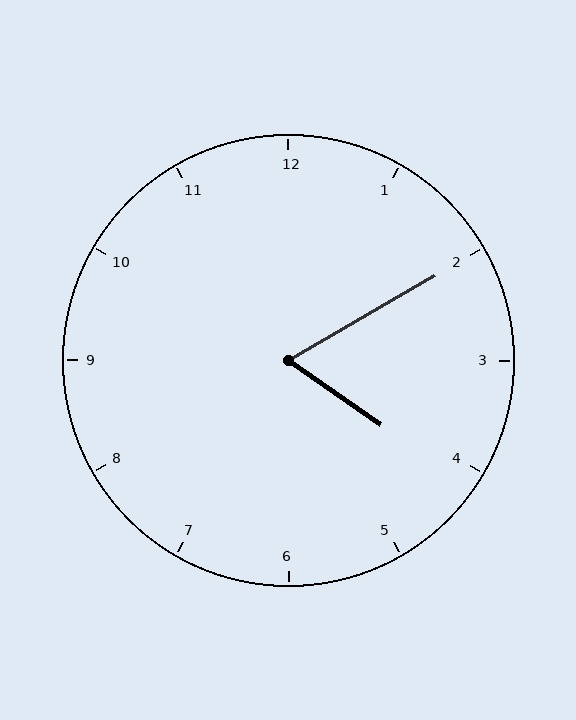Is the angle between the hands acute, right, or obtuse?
It is acute.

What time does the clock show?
4:10.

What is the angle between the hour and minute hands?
Approximately 65 degrees.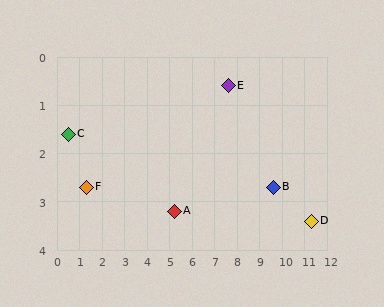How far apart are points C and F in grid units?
Points C and F are about 1.4 grid units apart.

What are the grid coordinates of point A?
Point A is at approximately (5.2, 3.2).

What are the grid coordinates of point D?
Point D is at approximately (11.3, 3.4).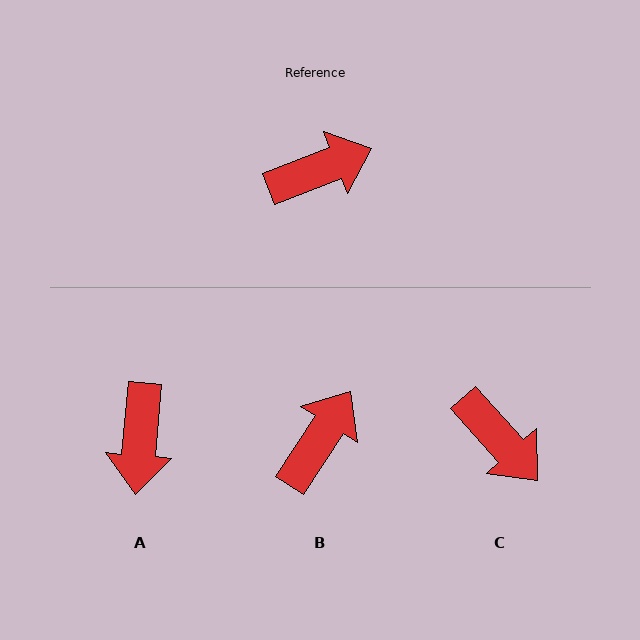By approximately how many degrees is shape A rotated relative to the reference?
Approximately 117 degrees clockwise.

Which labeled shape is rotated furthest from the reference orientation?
A, about 117 degrees away.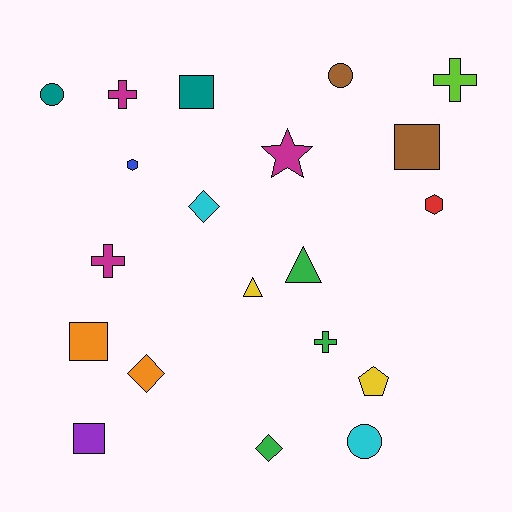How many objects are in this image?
There are 20 objects.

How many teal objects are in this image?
There are 2 teal objects.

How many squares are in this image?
There are 4 squares.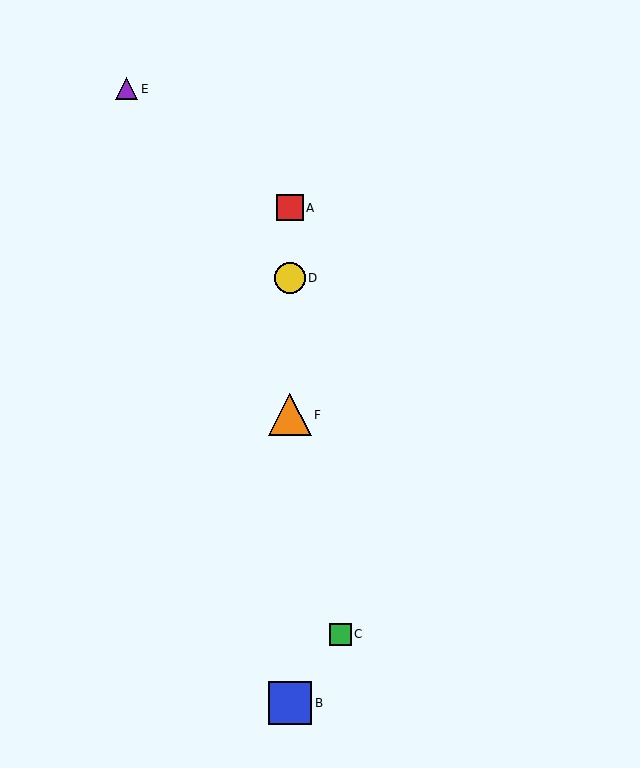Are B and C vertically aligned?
No, B is at x≈290 and C is at x≈340.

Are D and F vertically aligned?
Yes, both are at x≈290.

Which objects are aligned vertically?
Objects A, B, D, F are aligned vertically.